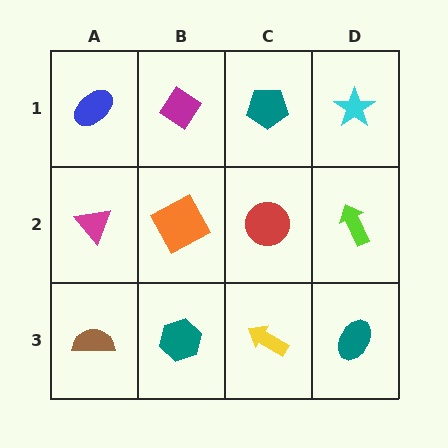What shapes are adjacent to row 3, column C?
A red circle (row 2, column C), a teal hexagon (row 3, column B), a teal ellipse (row 3, column D).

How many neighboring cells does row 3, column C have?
3.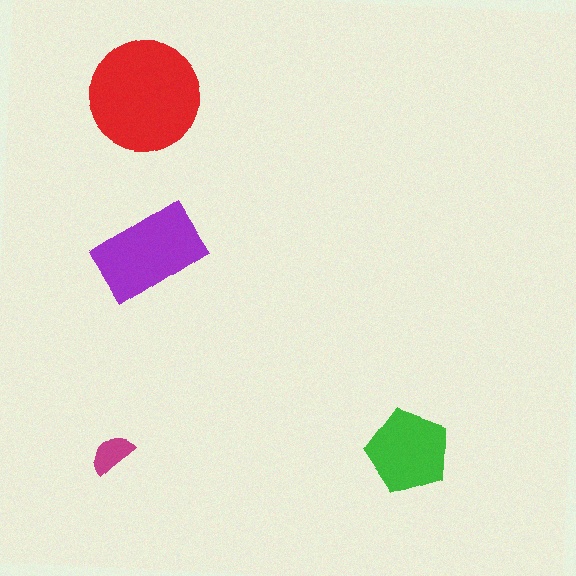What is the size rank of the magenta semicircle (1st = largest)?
4th.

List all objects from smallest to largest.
The magenta semicircle, the green pentagon, the purple rectangle, the red circle.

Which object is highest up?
The red circle is topmost.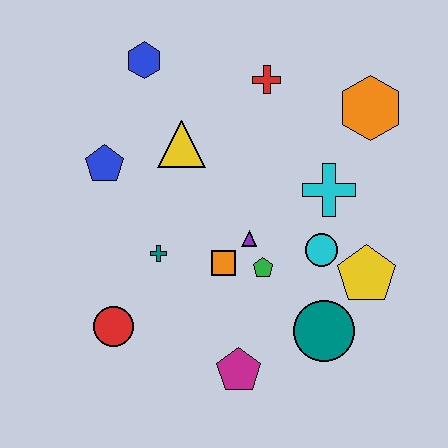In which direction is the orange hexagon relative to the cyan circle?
The orange hexagon is above the cyan circle.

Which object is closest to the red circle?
The teal cross is closest to the red circle.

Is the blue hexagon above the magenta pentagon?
Yes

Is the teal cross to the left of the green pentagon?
Yes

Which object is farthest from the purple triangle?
The blue hexagon is farthest from the purple triangle.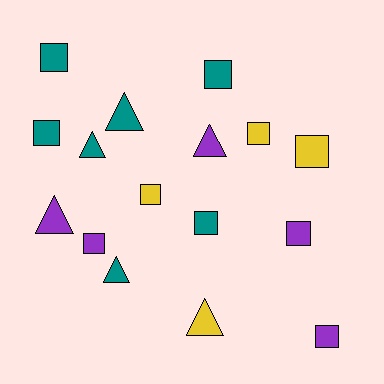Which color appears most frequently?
Teal, with 7 objects.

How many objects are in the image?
There are 16 objects.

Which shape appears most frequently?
Square, with 10 objects.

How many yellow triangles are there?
There is 1 yellow triangle.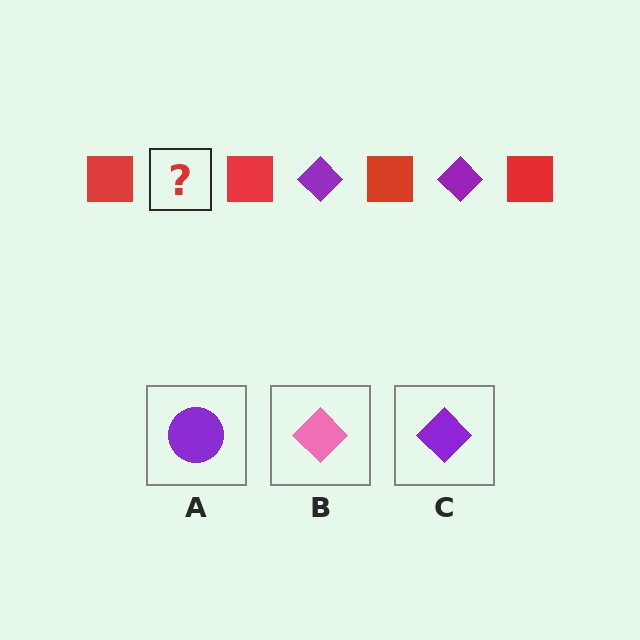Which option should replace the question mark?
Option C.